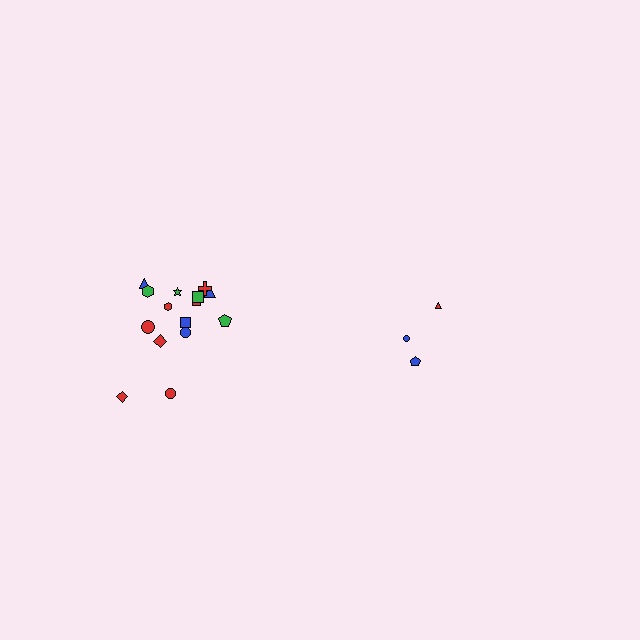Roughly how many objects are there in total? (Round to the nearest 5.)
Roughly 20 objects in total.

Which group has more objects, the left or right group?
The left group.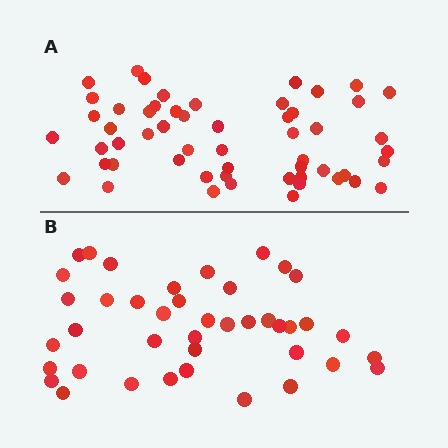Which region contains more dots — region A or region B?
Region A (the top region) has more dots.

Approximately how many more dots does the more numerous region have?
Region A has approximately 15 more dots than region B.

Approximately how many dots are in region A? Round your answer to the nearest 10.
About 60 dots. (The exact count is 55, which rounds to 60.)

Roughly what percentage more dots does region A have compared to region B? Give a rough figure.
About 35% more.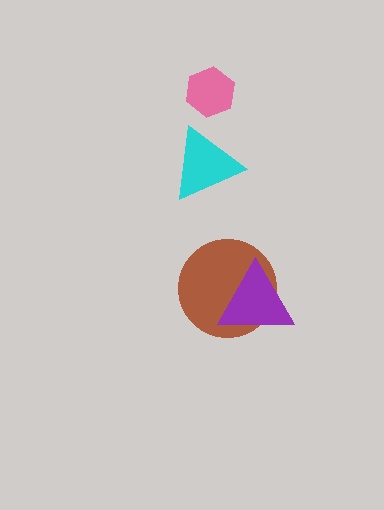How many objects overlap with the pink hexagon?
0 objects overlap with the pink hexagon.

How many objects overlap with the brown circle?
1 object overlaps with the brown circle.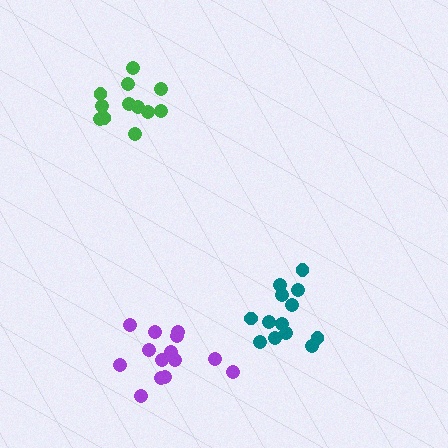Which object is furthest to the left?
The green cluster is leftmost.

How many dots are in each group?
Group 1: 12 dots, Group 2: 14 dots, Group 3: 13 dots (39 total).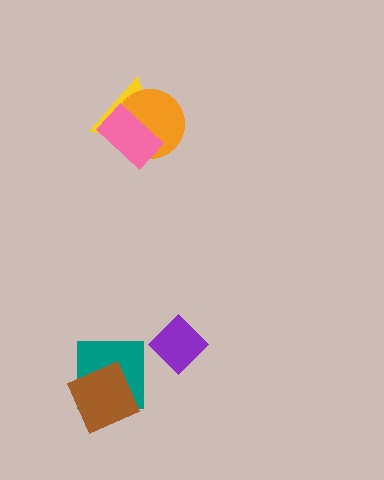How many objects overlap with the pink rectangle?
2 objects overlap with the pink rectangle.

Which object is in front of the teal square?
The brown square is in front of the teal square.